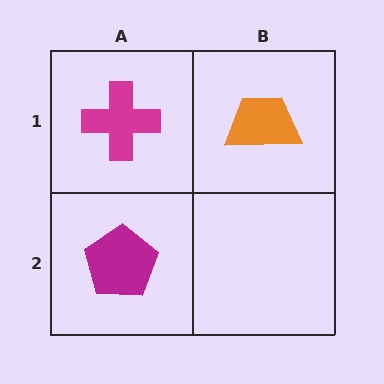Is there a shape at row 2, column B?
No, that cell is empty.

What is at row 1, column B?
An orange trapezoid.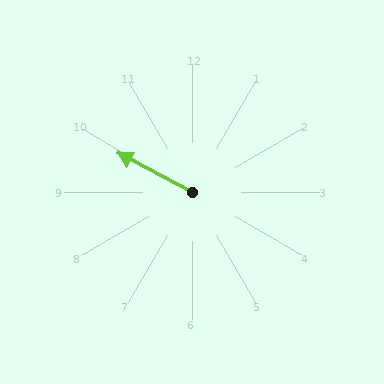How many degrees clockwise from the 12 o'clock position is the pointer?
Approximately 298 degrees.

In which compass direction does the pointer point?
Northwest.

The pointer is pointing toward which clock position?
Roughly 10 o'clock.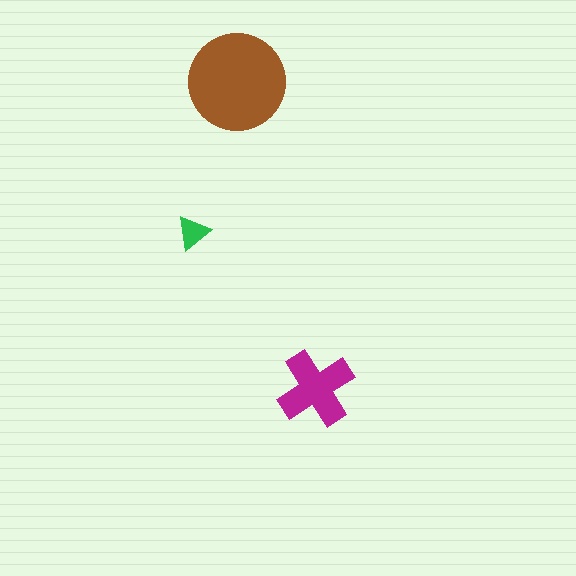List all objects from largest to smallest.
The brown circle, the magenta cross, the green triangle.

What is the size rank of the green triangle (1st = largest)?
3rd.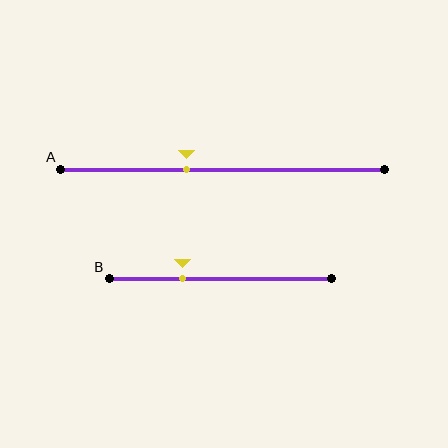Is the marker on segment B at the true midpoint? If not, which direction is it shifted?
No, the marker on segment B is shifted to the left by about 17% of the segment length.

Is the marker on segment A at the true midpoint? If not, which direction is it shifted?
No, the marker on segment A is shifted to the left by about 11% of the segment length.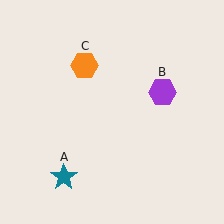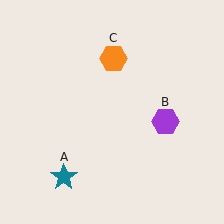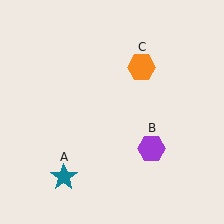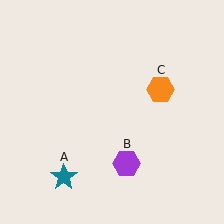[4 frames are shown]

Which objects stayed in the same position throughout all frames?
Teal star (object A) remained stationary.